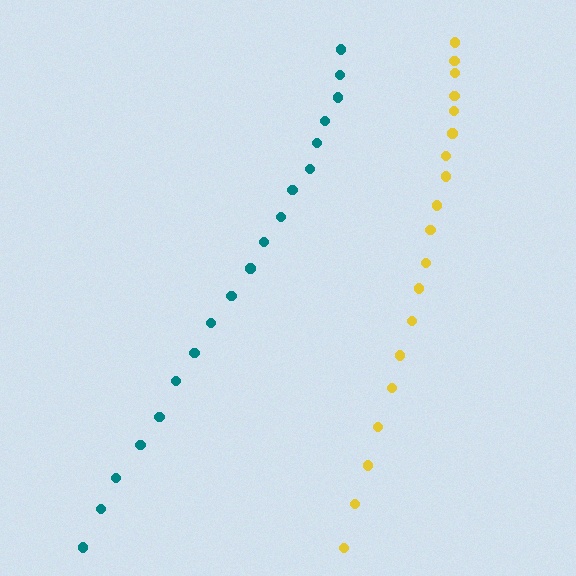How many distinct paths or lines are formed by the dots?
There are 2 distinct paths.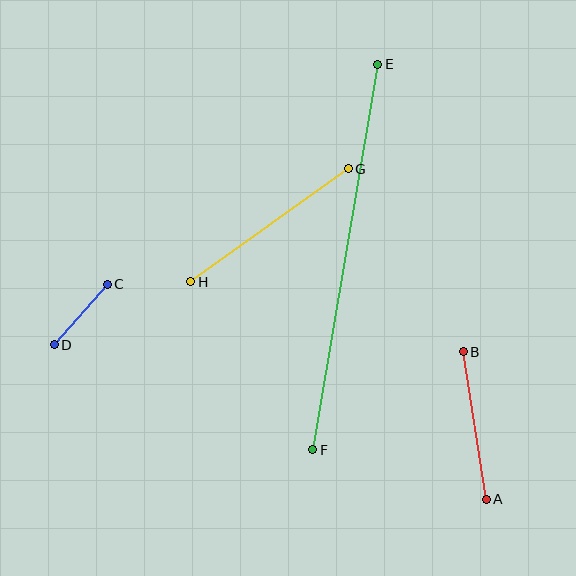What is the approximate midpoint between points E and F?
The midpoint is at approximately (345, 257) pixels.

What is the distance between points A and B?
The distance is approximately 149 pixels.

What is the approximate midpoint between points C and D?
The midpoint is at approximately (81, 314) pixels.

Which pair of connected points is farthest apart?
Points E and F are farthest apart.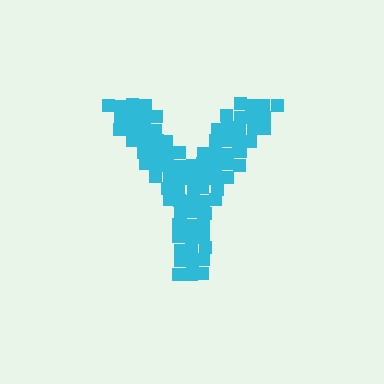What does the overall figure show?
The overall figure shows the letter Y.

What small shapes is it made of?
It is made of small squares.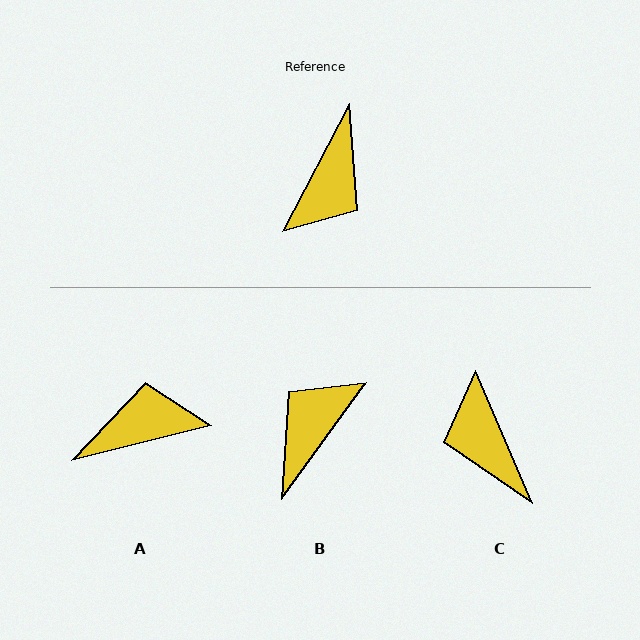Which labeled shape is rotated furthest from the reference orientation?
B, about 172 degrees away.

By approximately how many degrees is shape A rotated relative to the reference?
Approximately 132 degrees counter-clockwise.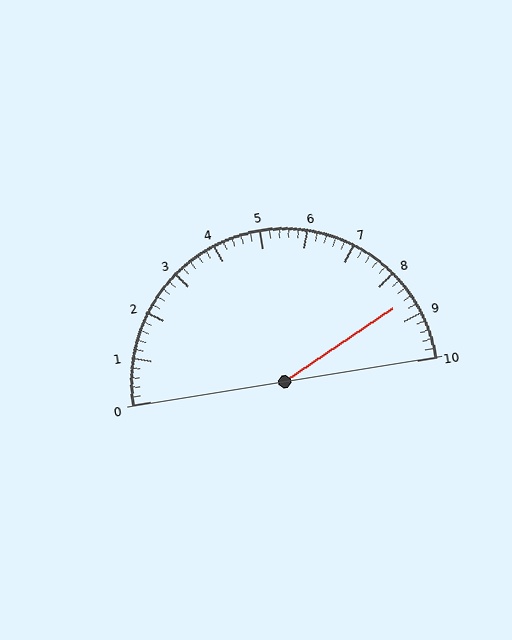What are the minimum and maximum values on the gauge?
The gauge ranges from 0 to 10.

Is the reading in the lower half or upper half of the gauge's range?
The reading is in the upper half of the range (0 to 10).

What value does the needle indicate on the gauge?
The needle indicates approximately 8.6.